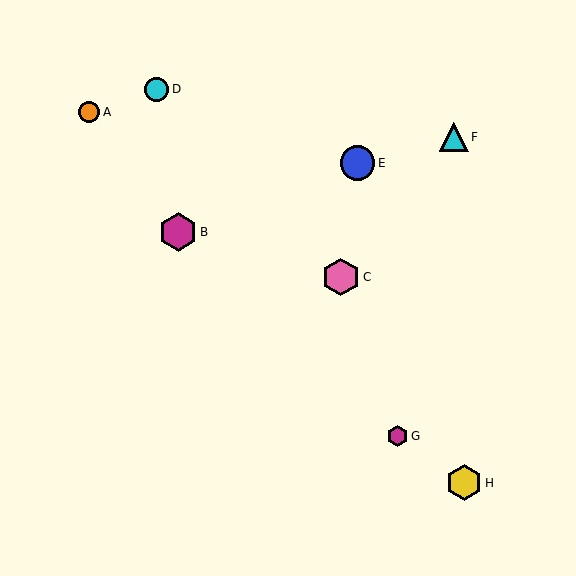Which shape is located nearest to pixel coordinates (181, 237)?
The magenta hexagon (labeled B) at (178, 232) is nearest to that location.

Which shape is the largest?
The magenta hexagon (labeled B) is the largest.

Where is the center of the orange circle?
The center of the orange circle is at (89, 112).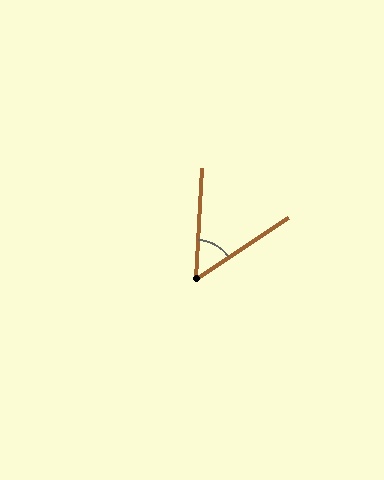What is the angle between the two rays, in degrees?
Approximately 53 degrees.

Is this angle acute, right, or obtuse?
It is acute.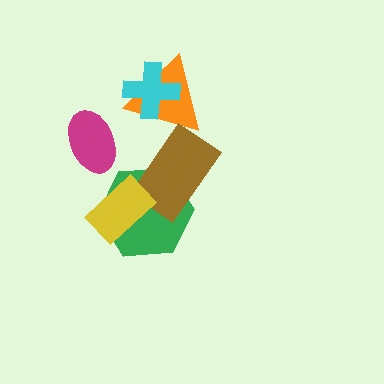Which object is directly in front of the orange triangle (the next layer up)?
The cyan cross is directly in front of the orange triangle.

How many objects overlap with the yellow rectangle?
1 object overlaps with the yellow rectangle.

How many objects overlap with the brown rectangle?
2 objects overlap with the brown rectangle.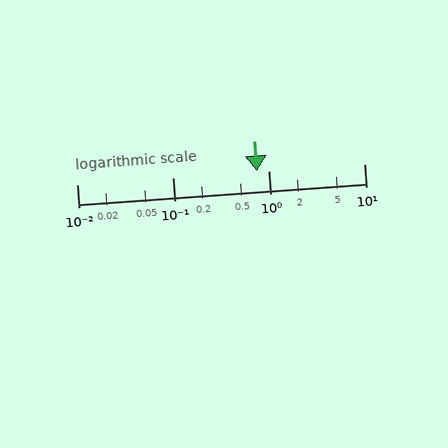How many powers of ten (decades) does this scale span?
The scale spans 3 decades, from 0.01 to 10.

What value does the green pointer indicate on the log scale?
The pointer indicates approximately 0.76.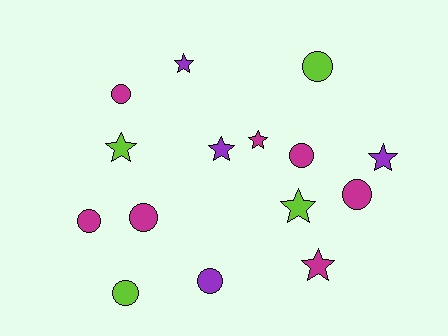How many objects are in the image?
There are 15 objects.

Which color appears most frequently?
Magenta, with 7 objects.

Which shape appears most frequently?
Circle, with 8 objects.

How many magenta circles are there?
There are 5 magenta circles.